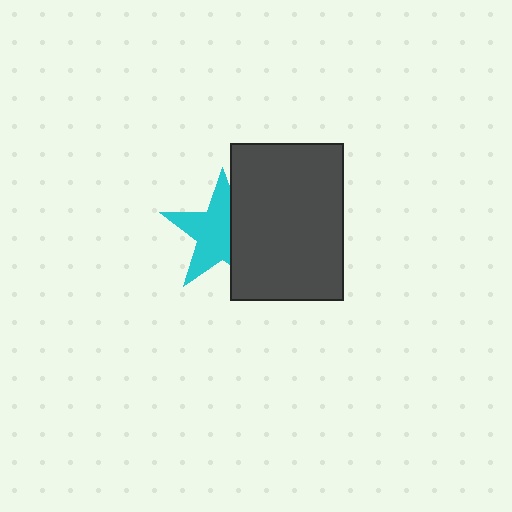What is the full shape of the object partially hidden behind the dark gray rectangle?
The partially hidden object is a cyan star.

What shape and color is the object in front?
The object in front is a dark gray rectangle.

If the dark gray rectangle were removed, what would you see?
You would see the complete cyan star.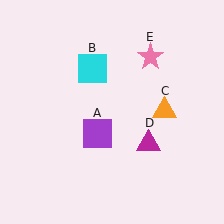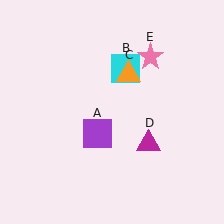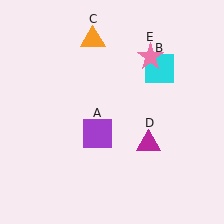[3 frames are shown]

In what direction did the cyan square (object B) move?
The cyan square (object B) moved right.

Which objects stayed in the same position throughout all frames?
Purple square (object A) and magenta triangle (object D) and pink star (object E) remained stationary.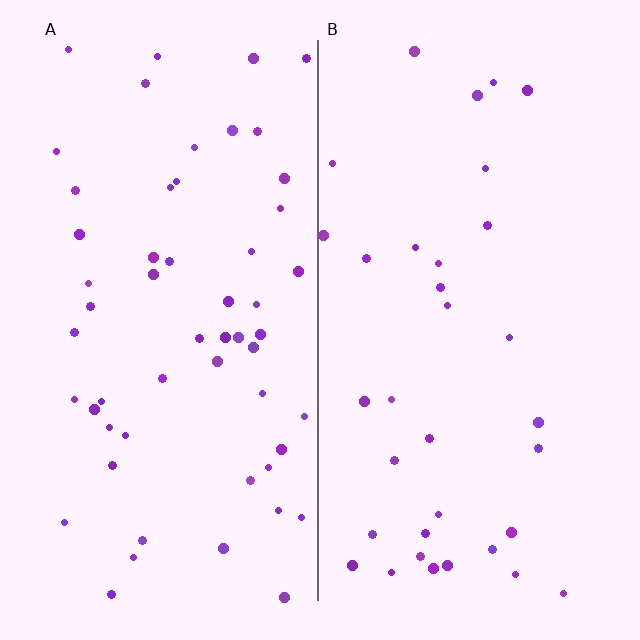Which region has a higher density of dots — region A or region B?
A (the left).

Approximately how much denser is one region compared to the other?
Approximately 1.6× — region A over region B.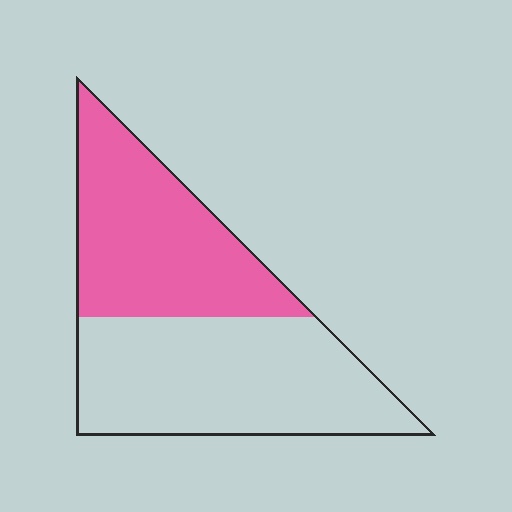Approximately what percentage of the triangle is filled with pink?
Approximately 45%.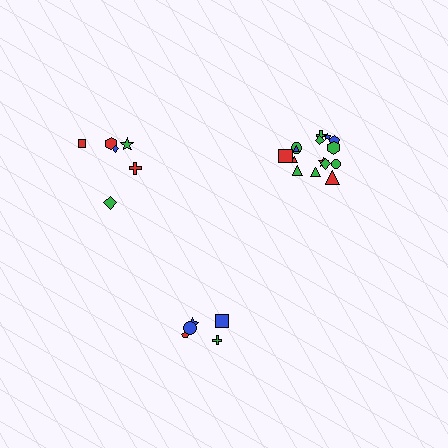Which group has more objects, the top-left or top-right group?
The top-right group.